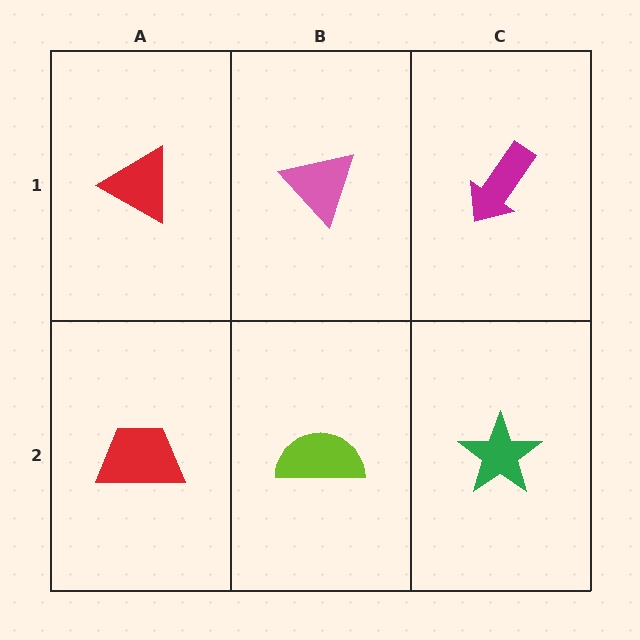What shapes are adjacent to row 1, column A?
A red trapezoid (row 2, column A), a pink triangle (row 1, column B).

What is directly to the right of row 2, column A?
A lime semicircle.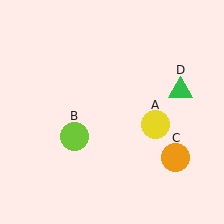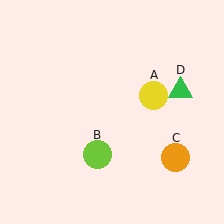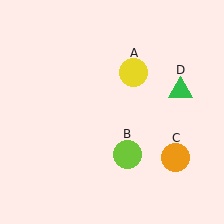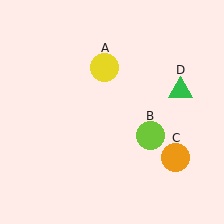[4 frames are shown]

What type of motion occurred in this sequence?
The yellow circle (object A), lime circle (object B) rotated counterclockwise around the center of the scene.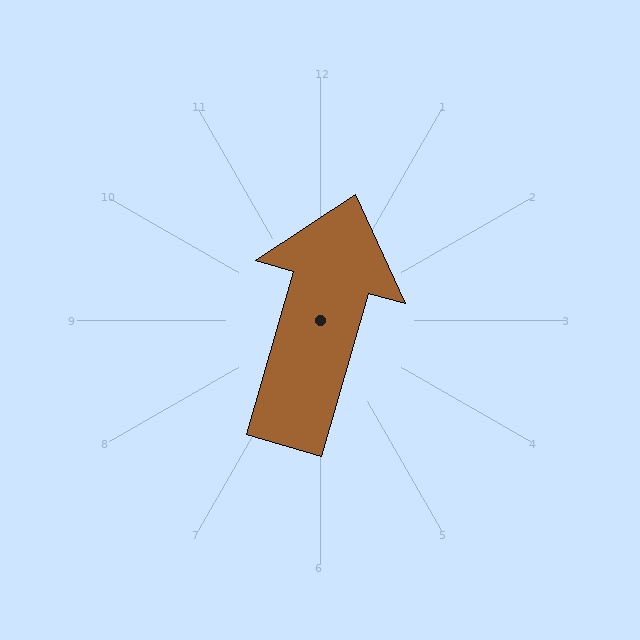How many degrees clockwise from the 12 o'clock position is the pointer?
Approximately 16 degrees.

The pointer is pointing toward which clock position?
Roughly 1 o'clock.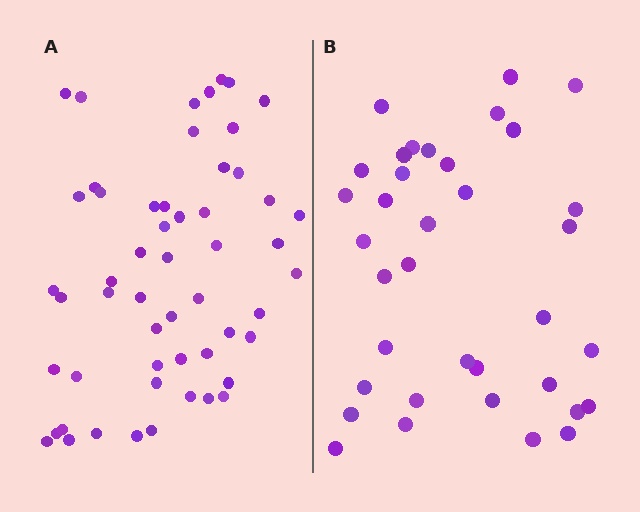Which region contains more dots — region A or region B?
Region A (the left region) has more dots.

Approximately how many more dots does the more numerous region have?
Region A has approximately 20 more dots than region B.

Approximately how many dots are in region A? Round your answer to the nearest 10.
About 50 dots. (The exact count is 54, which rounds to 50.)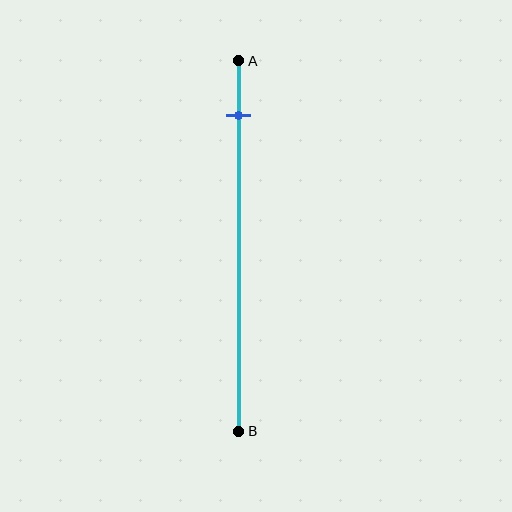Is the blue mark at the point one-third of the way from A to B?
No, the mark is at about 15% from A, not at the 33% one-third point.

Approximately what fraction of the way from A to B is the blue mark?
The blue mark is approximately 15% of the way from A to B.